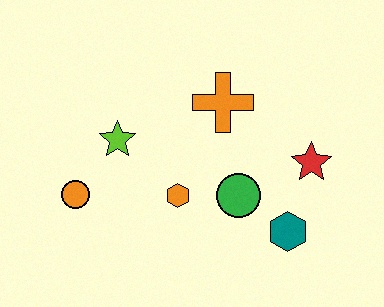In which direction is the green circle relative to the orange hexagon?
The green circle is to the right of the orange hexagon.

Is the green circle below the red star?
Yes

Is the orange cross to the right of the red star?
No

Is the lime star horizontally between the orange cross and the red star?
No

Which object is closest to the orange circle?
The lime star is closest to the orange circle.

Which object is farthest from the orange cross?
The orange circle is farthest from the orange cross.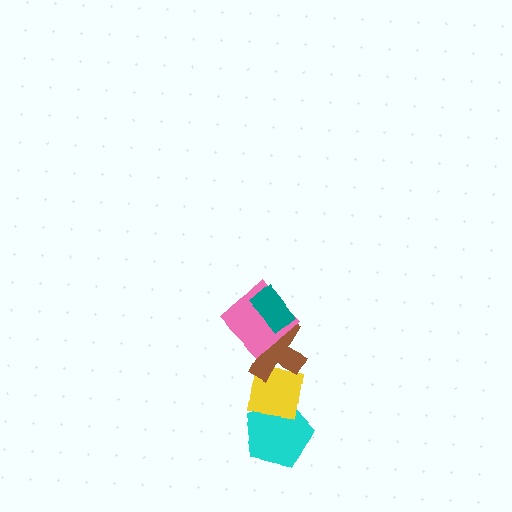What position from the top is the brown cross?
The brown cross is 3rd from the top.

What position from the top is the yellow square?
The yellow square is 4th from the top.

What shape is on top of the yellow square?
The brown cross is on top of the yellow square.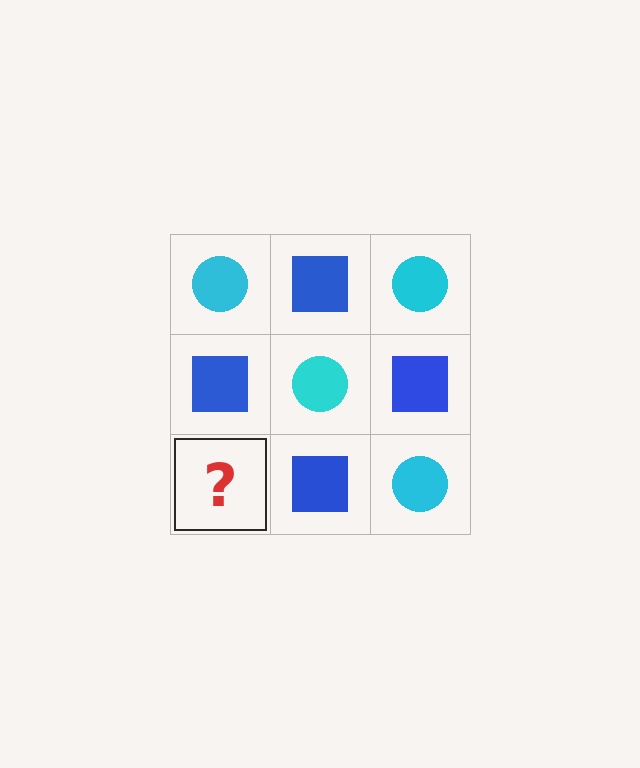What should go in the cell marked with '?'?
The missing cell should contain a cyan circle.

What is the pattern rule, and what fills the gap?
The rule is that it alternates cyan circle and blue square in a checkerboard pattern. The gap should be filled with a cyan circle.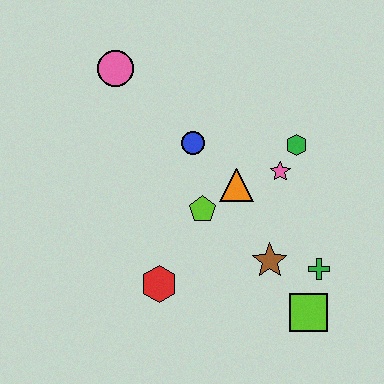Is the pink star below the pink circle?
Yes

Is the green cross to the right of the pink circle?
Yes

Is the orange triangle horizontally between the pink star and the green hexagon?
No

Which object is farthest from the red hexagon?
The pink circle is farthest from the red hexagon.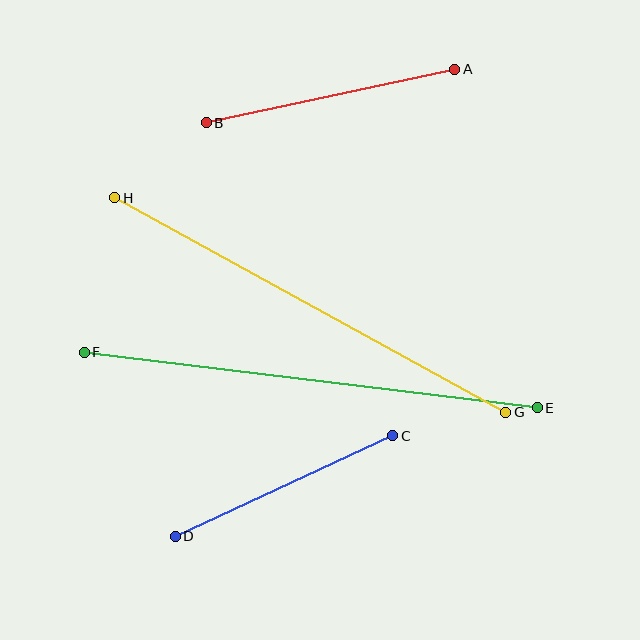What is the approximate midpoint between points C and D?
The midpoint is at approximately (284, 486) pixels.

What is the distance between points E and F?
The distance is approximately 457 pixels.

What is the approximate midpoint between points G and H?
The midpoint is at approximately (310, 305) pixels.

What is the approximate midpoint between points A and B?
The midpoint is at approximately (331, 96) pixels.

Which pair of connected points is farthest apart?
Points E and F are farthest apart.